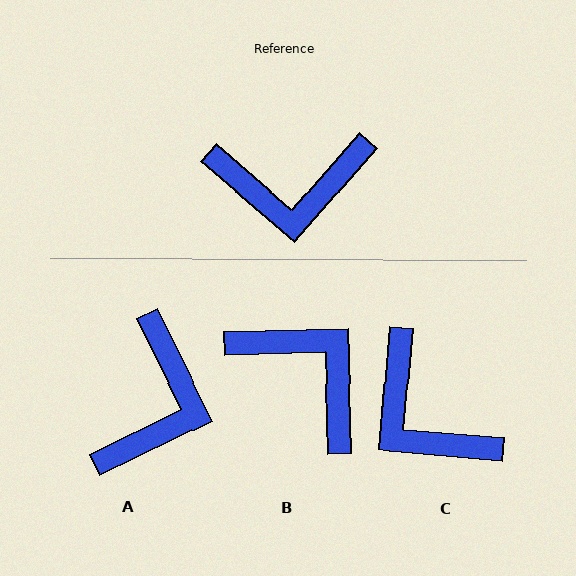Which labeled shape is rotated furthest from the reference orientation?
B, about 132 degrees away.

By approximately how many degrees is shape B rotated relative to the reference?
Approximately 132 degrees counter-clockwise.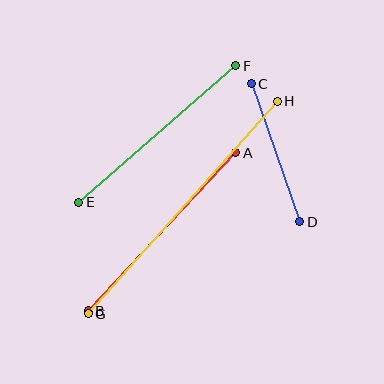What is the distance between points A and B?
The distance is approximately 216 pixels.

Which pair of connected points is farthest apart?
Points G and H are farthest apart.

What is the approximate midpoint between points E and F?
The midpoint is at approximately (157, 134) pixels.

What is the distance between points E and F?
The distance is approximately 208 pixels.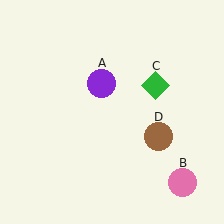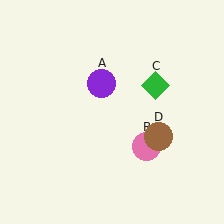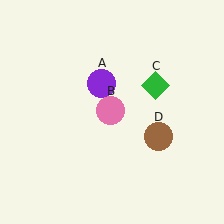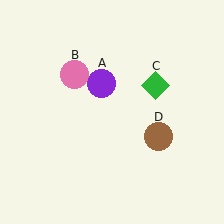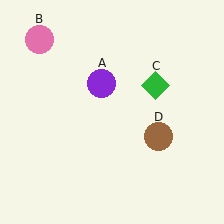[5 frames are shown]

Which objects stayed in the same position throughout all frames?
Purple circle (object A) and green diamond (object C) and brown circle (object D) remained stationary.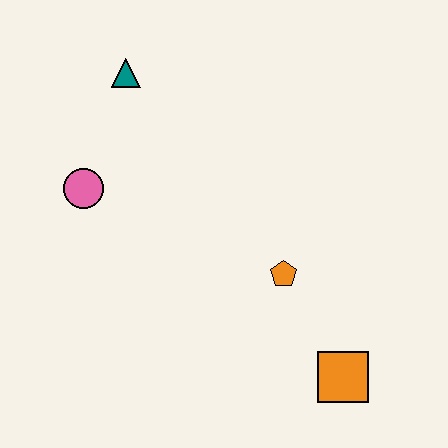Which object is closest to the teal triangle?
The pink circle is closest to the teal triangle.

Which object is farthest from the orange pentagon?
The teal triangle is farthest from the orange pentagon.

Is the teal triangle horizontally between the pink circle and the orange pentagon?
Yes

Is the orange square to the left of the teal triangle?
No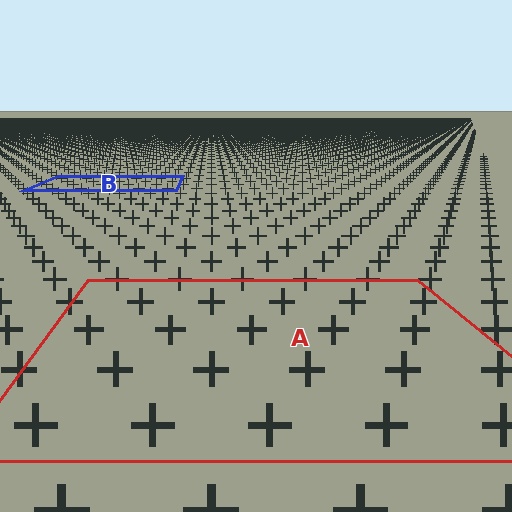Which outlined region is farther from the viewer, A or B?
Region B is farther from the viewer — the texture elements inside it appear smaller and more densely packed.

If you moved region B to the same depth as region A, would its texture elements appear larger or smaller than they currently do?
They would appear larger. At a closer depth, the same texture elements are projected at a bigger on-screen size.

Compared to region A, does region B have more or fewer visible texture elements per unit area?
Region B has more texture elements per unit area — they are packed more densely because it is farther away.